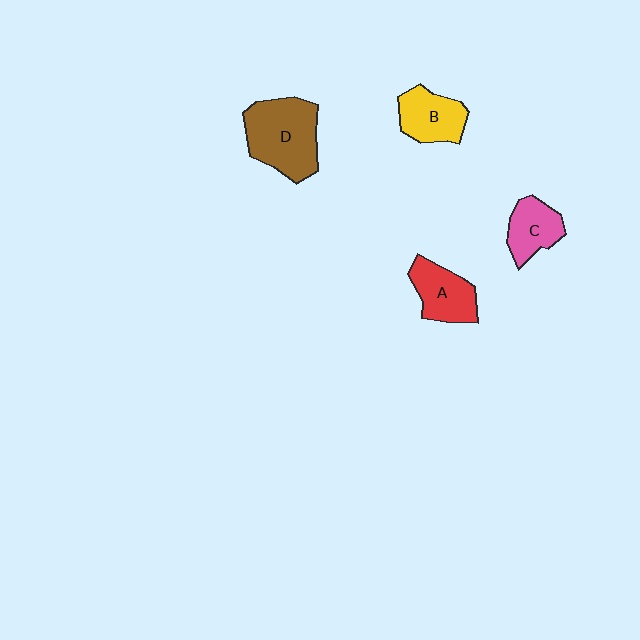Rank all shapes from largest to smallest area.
From largest to smallest: D (brown), A (red), B (yellow), C (pink).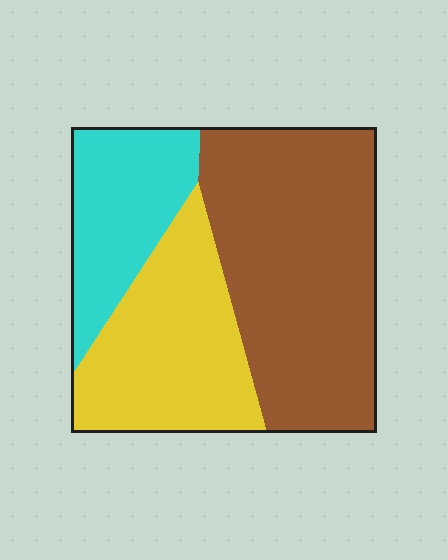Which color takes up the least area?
Cyan, at roughly 20%.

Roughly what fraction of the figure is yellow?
Yellow takes up about one third (1/3) of the figure.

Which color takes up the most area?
Brown, at roughly 50%.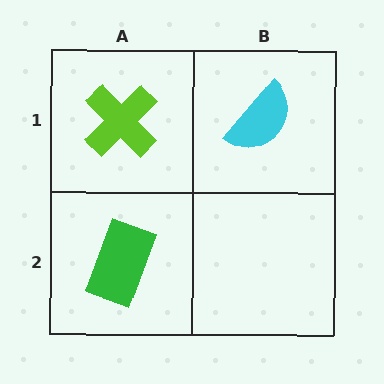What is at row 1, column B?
A cyan semicircle.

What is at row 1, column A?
A lime cross.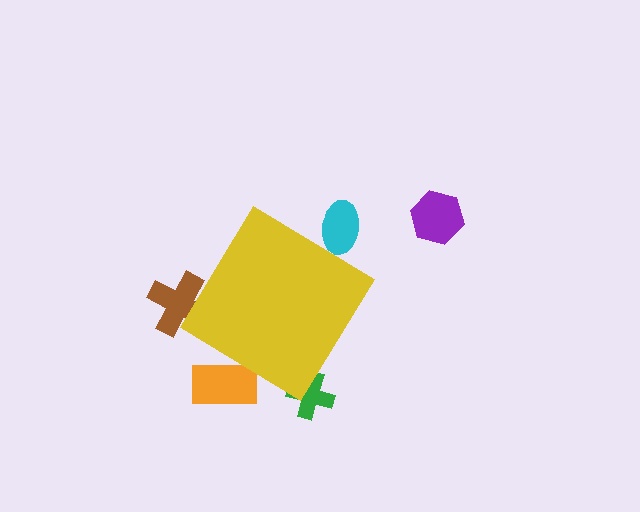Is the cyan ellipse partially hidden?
Yes, the cyan ellipse is partially hidden behind the yellow diamond.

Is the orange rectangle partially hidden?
Yes, the orange rectangle is partially hidden behind the yellow diamond.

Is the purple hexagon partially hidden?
No, the purple hexagon is fully visible.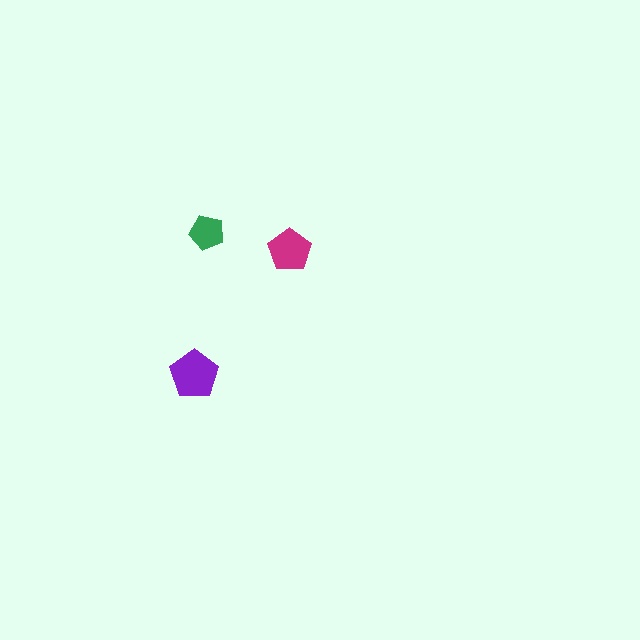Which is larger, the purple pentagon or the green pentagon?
The purple one.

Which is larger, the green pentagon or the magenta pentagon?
The magenta one.